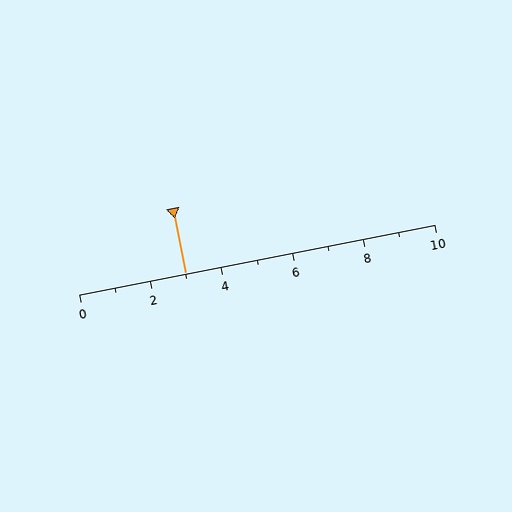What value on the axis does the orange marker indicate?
The marker indicates approximately 3.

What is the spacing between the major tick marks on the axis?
The major ticks are spaced 2 apart.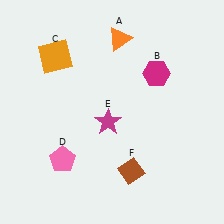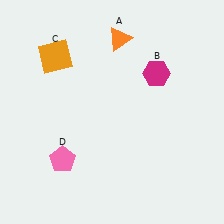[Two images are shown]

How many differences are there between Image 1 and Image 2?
There are 2 differences between the two images.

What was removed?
The magenta star (E), the brown diamond (F) were removed in Image 2.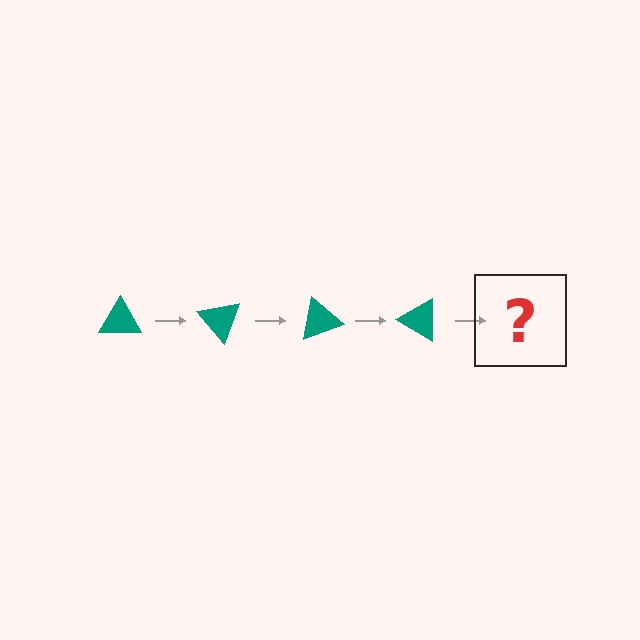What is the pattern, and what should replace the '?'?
The pattern is that the triangle rotates 50 degrees each step. The '?' should be a teal triangle rotated 200 degrees.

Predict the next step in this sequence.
The next step is a teal triangle rotated 200 degrees.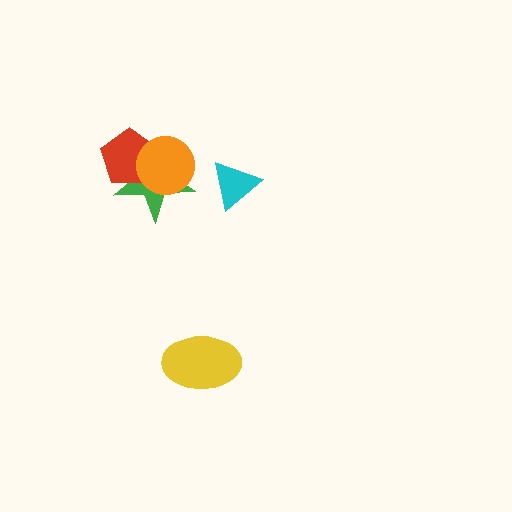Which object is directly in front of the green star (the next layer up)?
The red pentagon is directly in front of the green star.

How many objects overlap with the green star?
2 objects overlap with the green star.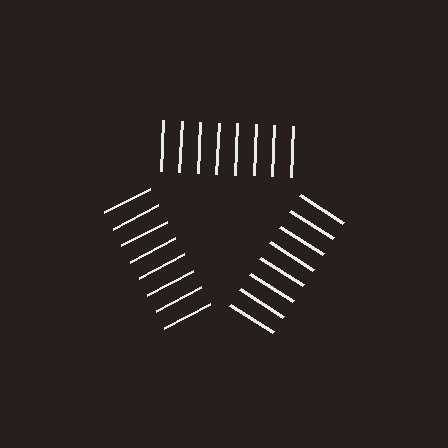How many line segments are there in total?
24 — 8 along each of the 3 edges.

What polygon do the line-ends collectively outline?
An illusory triangle — the line segments terminate on its edges but no continuous stroke is drawn.